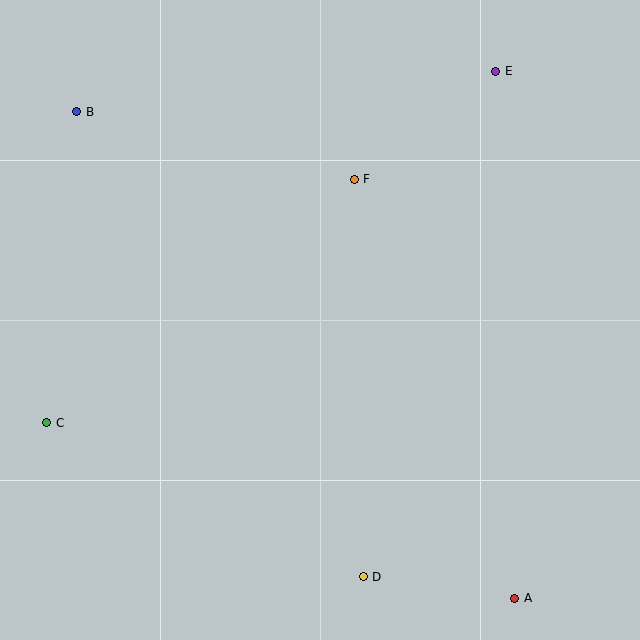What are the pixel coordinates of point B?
Point B is at (77, 112).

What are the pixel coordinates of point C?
Point C is at (47, 423).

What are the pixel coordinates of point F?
Point F is at (354, 179).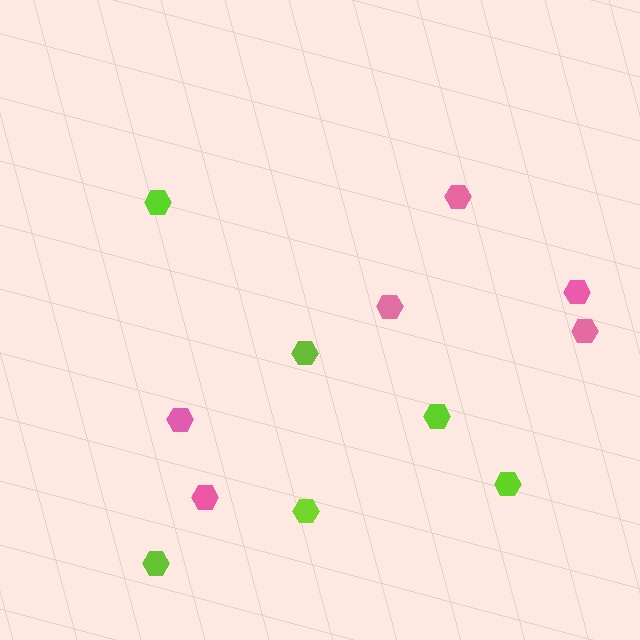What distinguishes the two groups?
There are 2 groups: one group of lime hexagons (6) and one group of pink hexagons (6).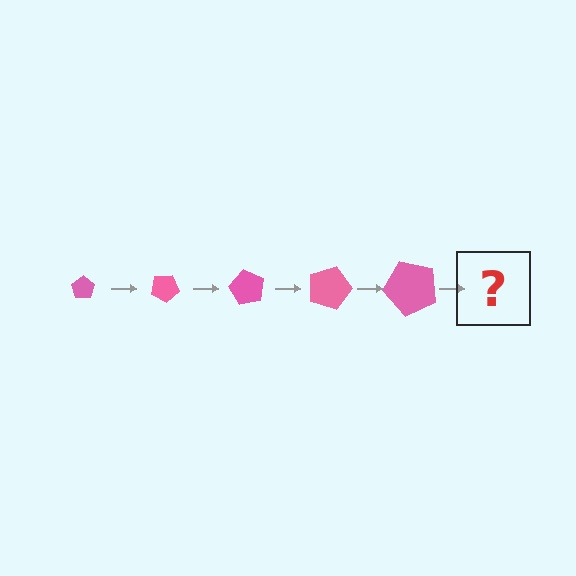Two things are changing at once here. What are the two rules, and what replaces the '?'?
The two rules are that the pentagon grows larger each step and it rotates 30 degrees each step. The '?' should be a pentagon, larger than the previous one and rotated 150 degrees from the start.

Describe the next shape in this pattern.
It should be a pentagon, larger than the previous one and rotated 150 degrees from the start.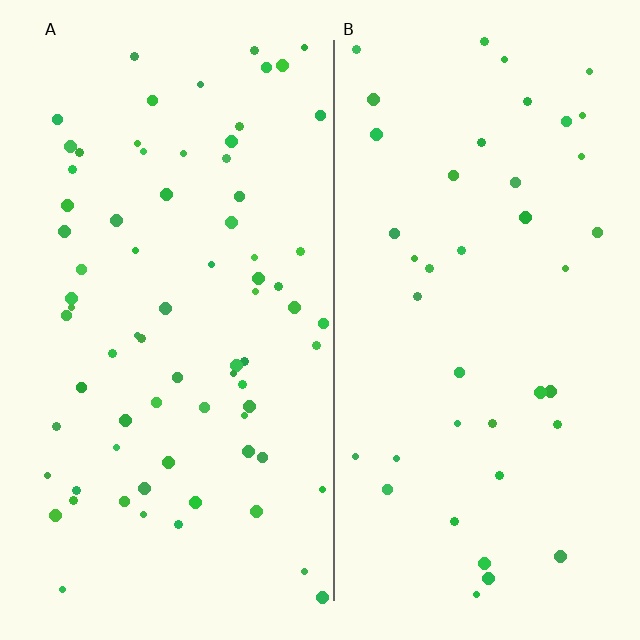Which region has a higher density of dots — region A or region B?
A (the left).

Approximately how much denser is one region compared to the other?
Approximately 1.8× — region A over region B.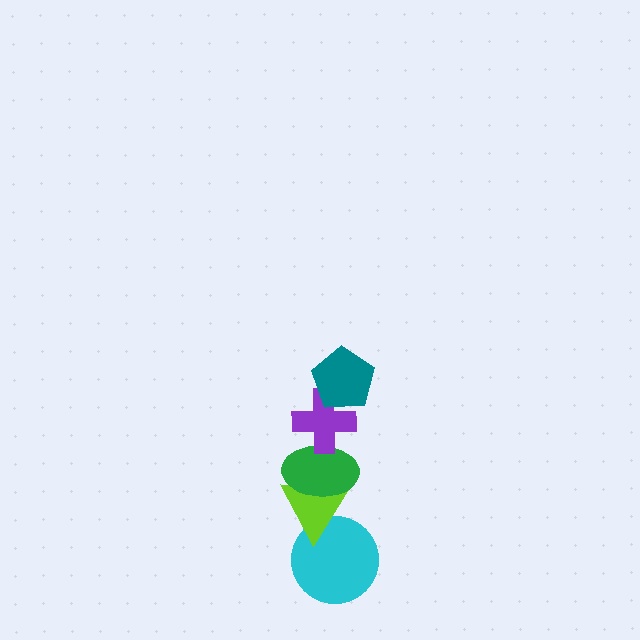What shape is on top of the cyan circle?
The lime triangle is on top of the cyan circle.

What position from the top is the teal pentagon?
The teal pentagon is 1st from the top.